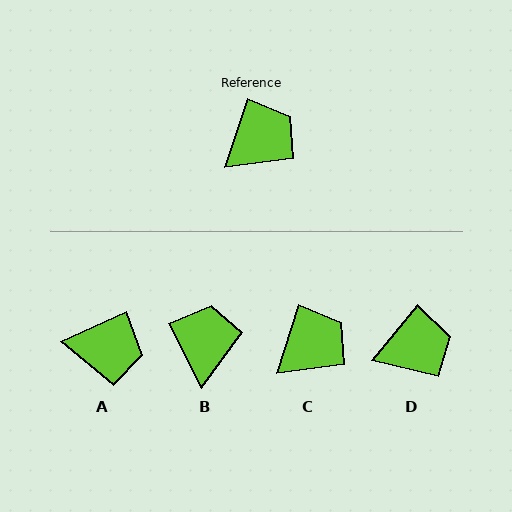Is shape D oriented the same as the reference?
No, it is off by about 21 degrees.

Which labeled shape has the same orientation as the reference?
C.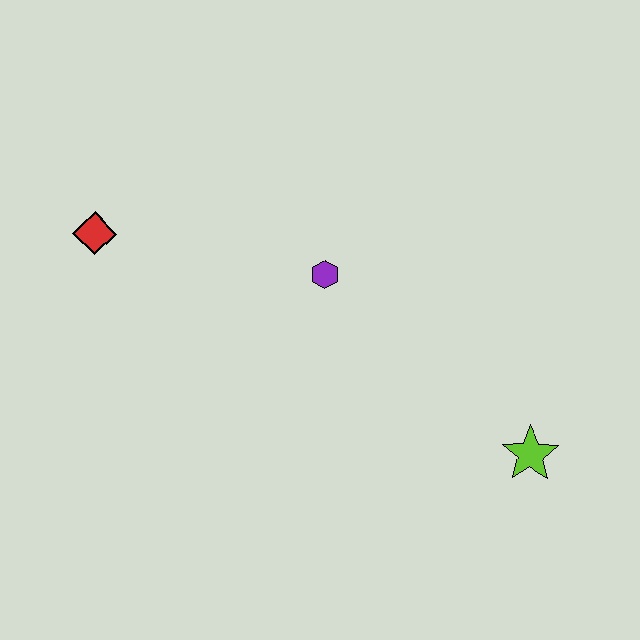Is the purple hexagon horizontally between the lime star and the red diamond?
Yes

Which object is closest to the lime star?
The purple hexagon is closest to the lime star.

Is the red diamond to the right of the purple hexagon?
No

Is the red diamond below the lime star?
No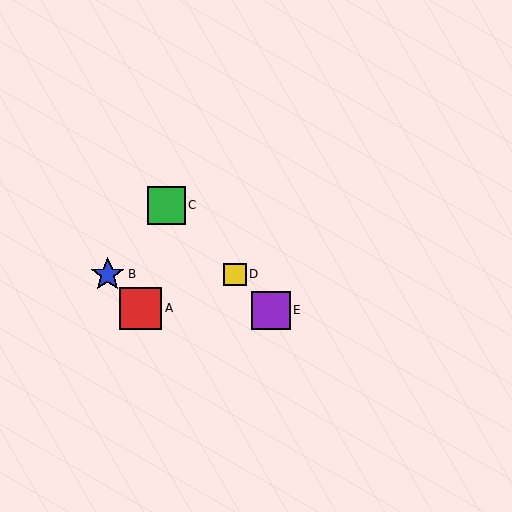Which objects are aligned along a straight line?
Objects C, D, E are aligned along a straight line.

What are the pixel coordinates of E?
Object E is at (271, 310).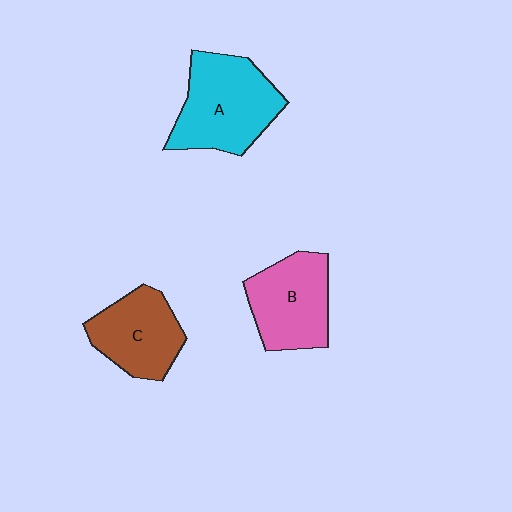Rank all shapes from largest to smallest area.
From largest to smallest: A (cyan), B (pink), C (brown).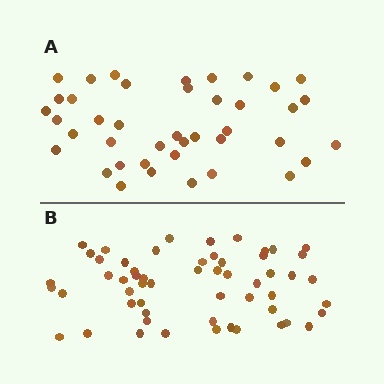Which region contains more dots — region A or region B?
Region B (the bottom region) has more dots.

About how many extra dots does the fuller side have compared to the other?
Region B has approximately 15 more dots than region A.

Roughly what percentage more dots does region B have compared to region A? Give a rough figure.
About 35% more.